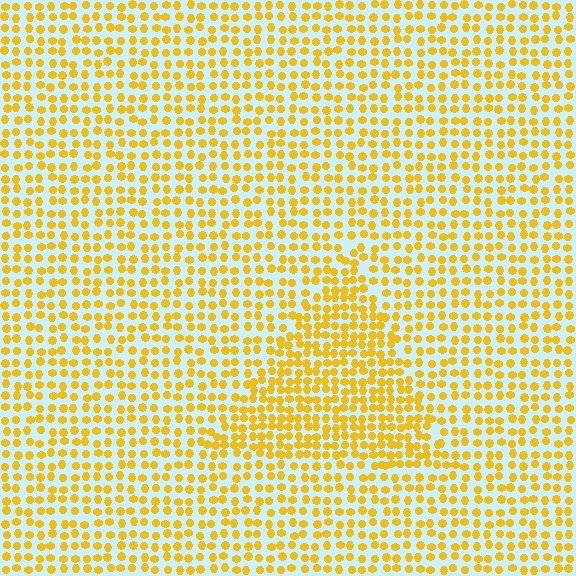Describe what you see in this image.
The image contains small yellow elements arranged at two different densities. A triangle-shaped region is visible where the elements are more densely packed than the surrounding area.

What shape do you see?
I see a triangle.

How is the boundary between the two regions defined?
The boundary is defined by a change in element density (approximately 1.6x ratio). All elements are the same color, size, and shape.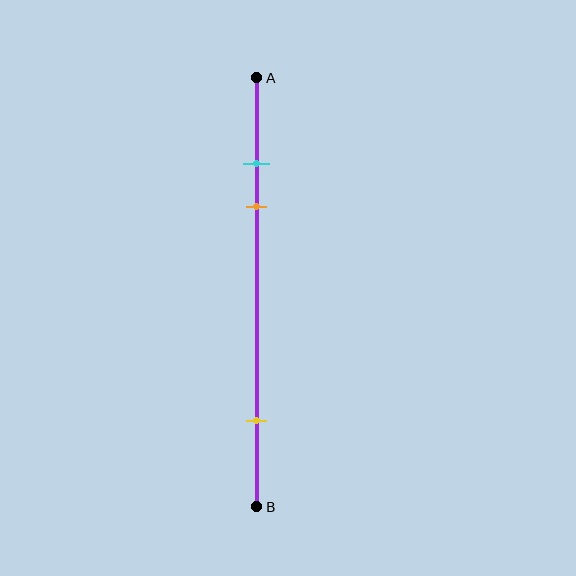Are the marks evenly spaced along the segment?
No, the marks are not evenly spaced.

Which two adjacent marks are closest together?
The cyan and orange marks are the closest adjacent pair.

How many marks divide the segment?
There are 3 marks dividing the segment.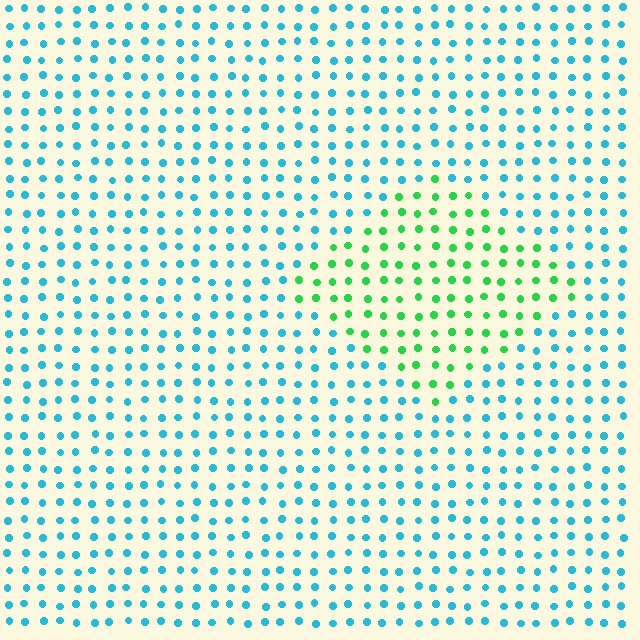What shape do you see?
I see a diamond.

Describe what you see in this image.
The image is filled with small cyan elements in a uniform arrangement. A diamond-shaped region is visible where the elements are tinted to a slightly different hue, forming a subtle color boundary.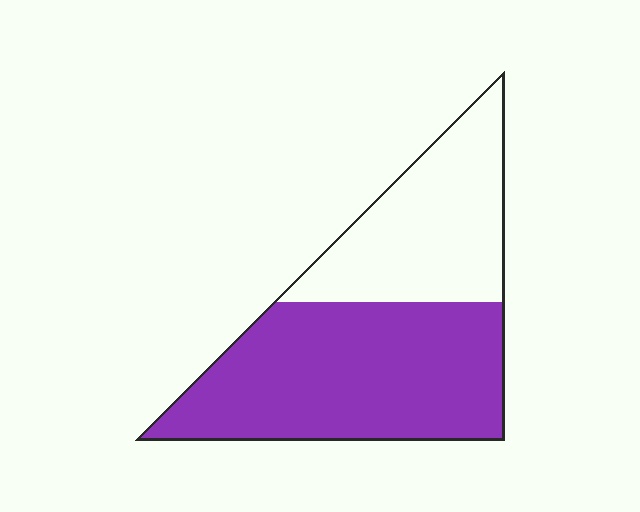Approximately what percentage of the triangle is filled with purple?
Approximately 60%.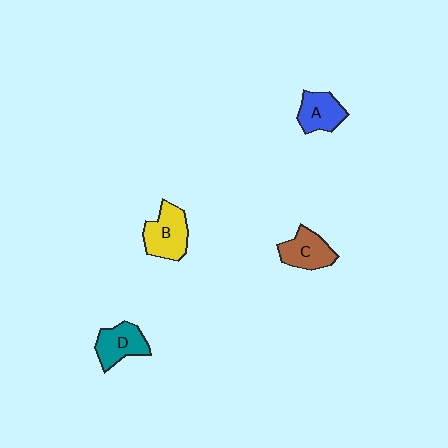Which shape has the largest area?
Shape B (yellow).